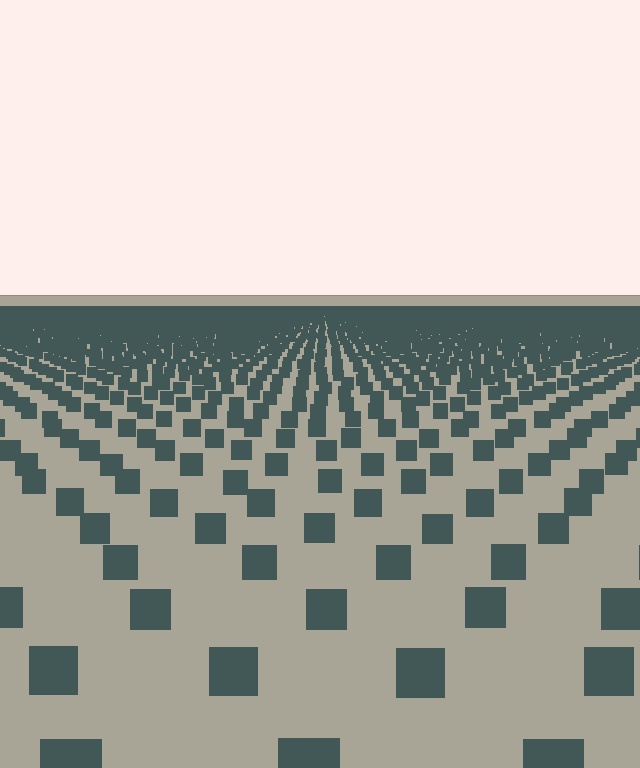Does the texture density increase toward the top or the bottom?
Density increases toward the top.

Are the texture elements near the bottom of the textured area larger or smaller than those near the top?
Larger. Near the bottom, elements are closer to the viewer and appear at a bigger on-screen size.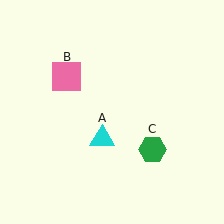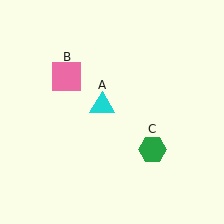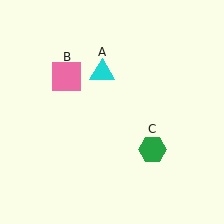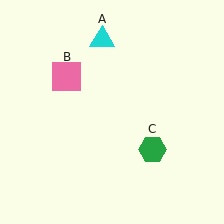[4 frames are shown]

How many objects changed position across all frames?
1 object changed position: cyan triangle (object A).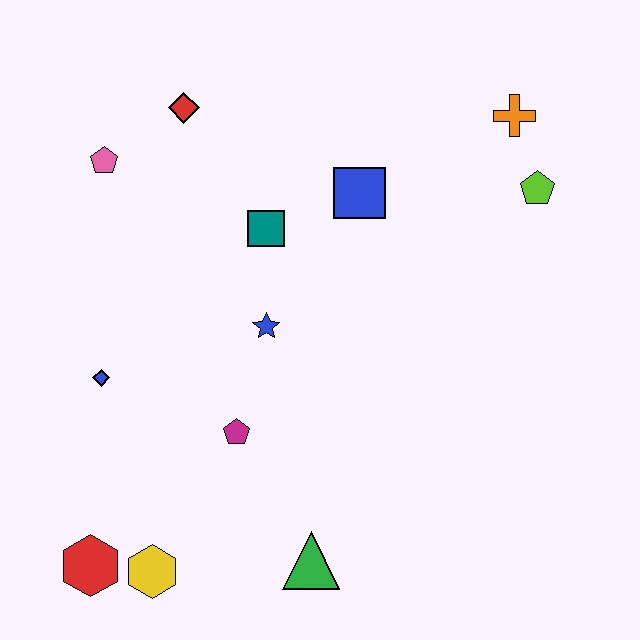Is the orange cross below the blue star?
No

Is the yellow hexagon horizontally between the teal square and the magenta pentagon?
No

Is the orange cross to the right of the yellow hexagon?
Yes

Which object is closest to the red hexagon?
The yellow hexagon is closest to the red hexagon.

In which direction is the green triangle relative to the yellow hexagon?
The green triangle is to the right of the yellow hexagon.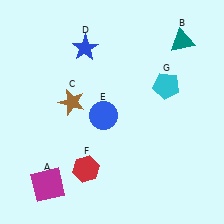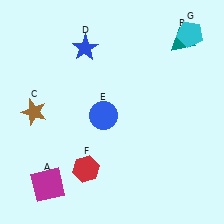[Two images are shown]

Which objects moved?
The objects that moved are: the brown star (C), the cyan pentagon (G).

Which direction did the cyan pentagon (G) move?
The cyan pentagon (G) moved up.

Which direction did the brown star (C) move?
The brown star (C) moved left.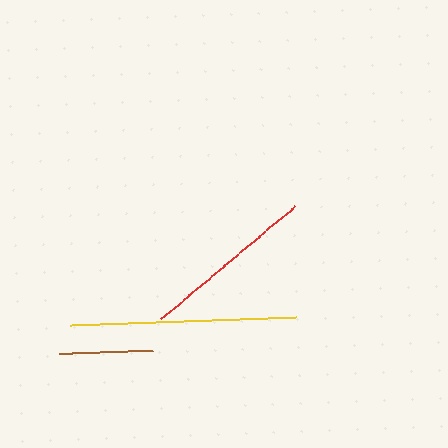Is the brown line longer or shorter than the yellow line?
The yellow line is longer than the brown line.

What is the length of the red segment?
The red segment is approximately 175 pixels long.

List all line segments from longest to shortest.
From longest to shortest: yellow, red, brown.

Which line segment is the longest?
The yellow line is the longest at approximately 227 pixels.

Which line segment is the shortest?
The brown line is the shortest at approximately 94 pixels.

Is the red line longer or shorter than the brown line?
The red line is longer than the brown line.